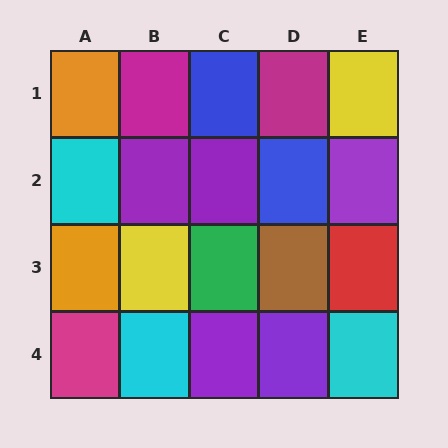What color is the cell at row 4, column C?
Purple.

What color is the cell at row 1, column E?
Yellow.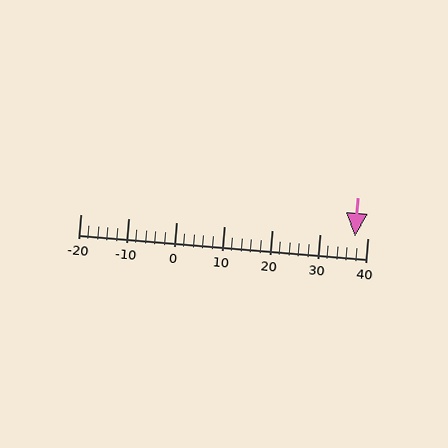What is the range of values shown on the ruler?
The ruler shows values from -20 to 40.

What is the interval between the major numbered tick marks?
The major tick marks are spaced 10 units apart.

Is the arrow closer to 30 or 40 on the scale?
The arrow is closer to 40.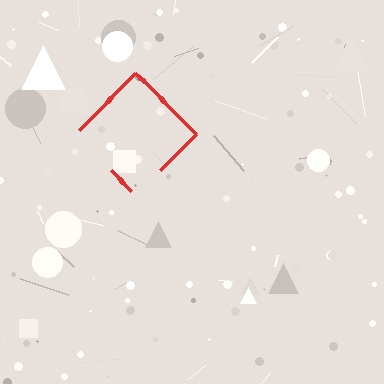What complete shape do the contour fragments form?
The contour fragments form a diamond.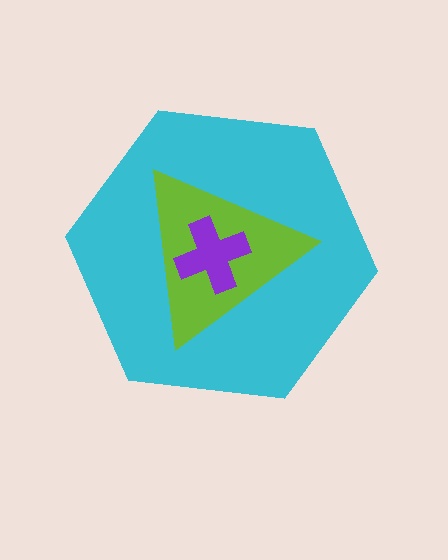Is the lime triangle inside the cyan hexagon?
Yes.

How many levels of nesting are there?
3.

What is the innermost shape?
The purple cross.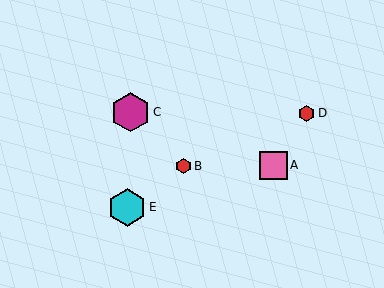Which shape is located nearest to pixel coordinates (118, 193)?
The cyan hexagon (labeled E) at (127, 207) is nearest to that location.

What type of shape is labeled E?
Shape E is a cyan hexagon.